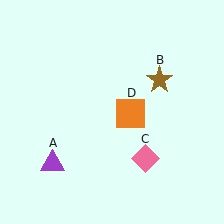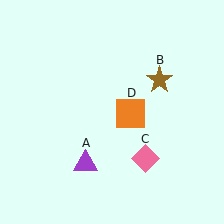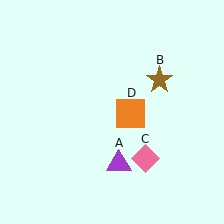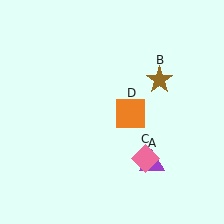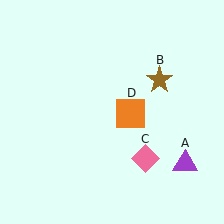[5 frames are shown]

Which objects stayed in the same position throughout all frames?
Brown star (object B) and pink diamond (object C) and orange square (object D) remained stationary.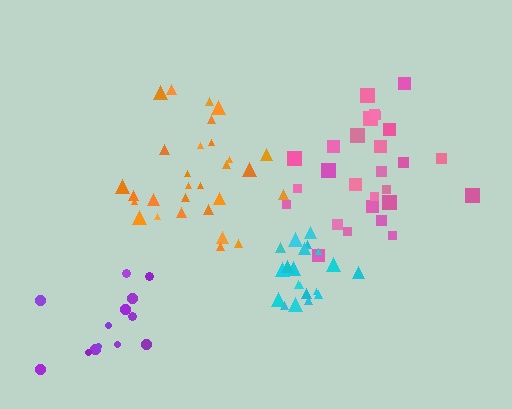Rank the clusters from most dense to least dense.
cyan, orange, pink, purple.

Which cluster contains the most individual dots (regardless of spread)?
Orange (29).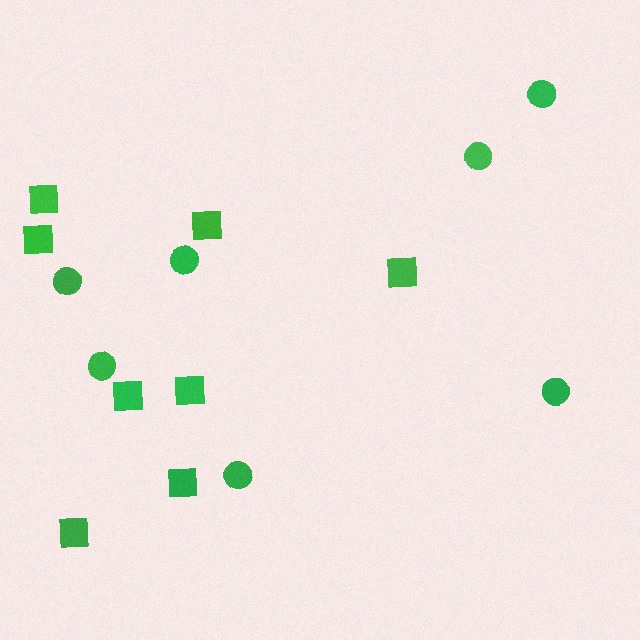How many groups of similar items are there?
There are 2 groups: one group of squares (8) and one group of circles (7).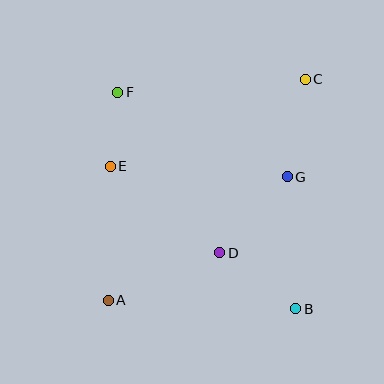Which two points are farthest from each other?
Points A and C are farthest from each other.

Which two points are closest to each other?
Points E and F are closest to each other.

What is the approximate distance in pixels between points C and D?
The distance between C and D is approximately 194 pixels.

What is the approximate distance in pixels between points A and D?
The distance between A and D is approximately 121 pixels.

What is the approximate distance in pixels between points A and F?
The distance between A and F is approximately 208 pixels.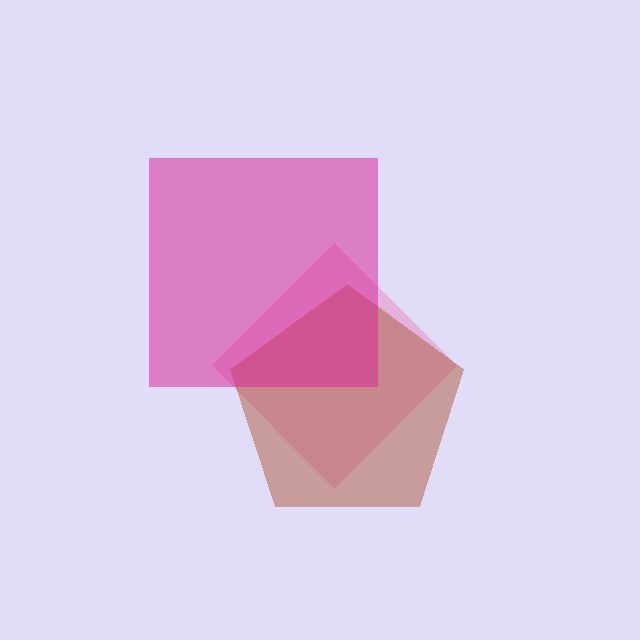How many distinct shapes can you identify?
There are 3 distinct shapes: a pink diamond, a brown pentagon, a magenta square.